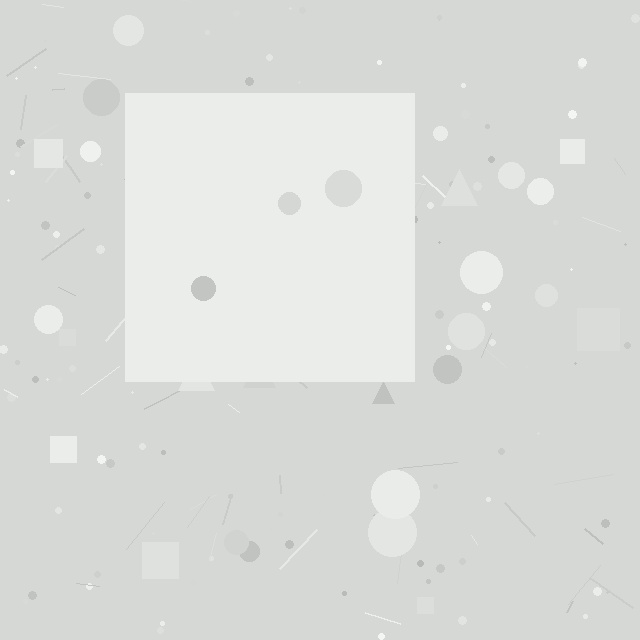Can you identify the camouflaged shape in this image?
The camouflaged shape is a square.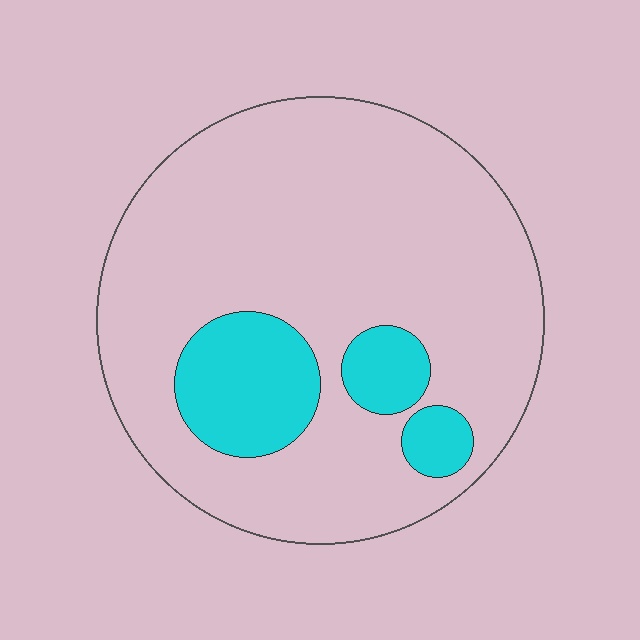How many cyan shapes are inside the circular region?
3.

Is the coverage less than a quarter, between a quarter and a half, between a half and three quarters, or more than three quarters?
Less than a quarter.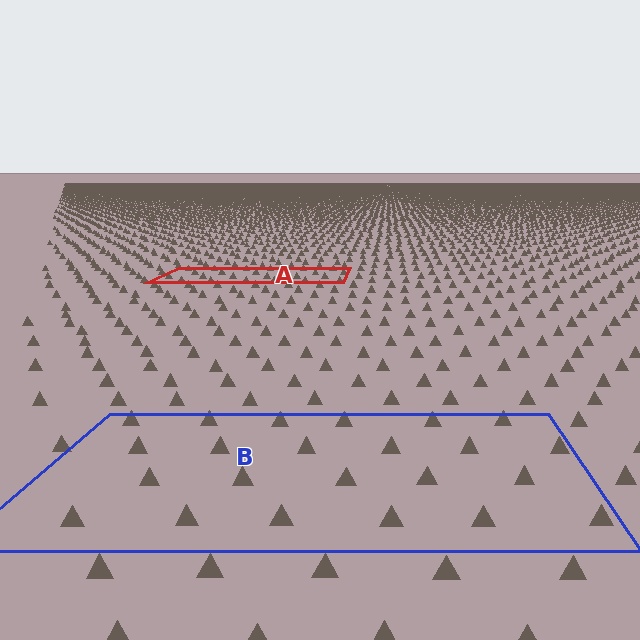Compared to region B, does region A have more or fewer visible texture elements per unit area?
Region A has more texture elements per unit area — they are packed more densely because it is farther away.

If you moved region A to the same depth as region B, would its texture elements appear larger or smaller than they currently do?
They would appear larger. At a closer depth, the same texture elements are projected at a bigger on-screen size.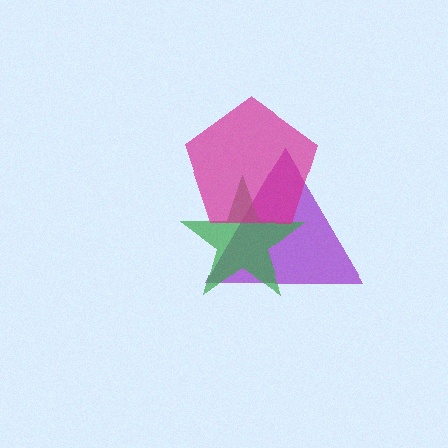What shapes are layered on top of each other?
The layered shapes are: a purple triangle, a green star, a magenta pentagon.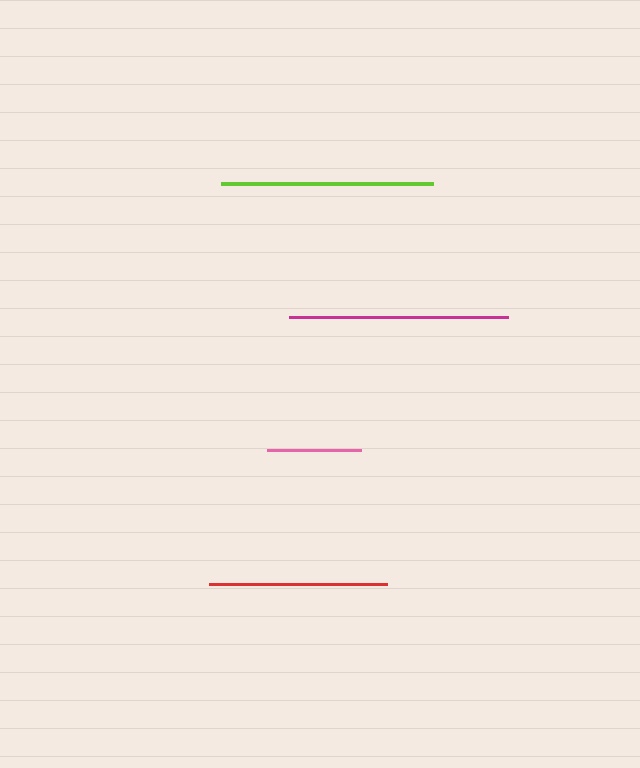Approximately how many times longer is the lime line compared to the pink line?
The lime line is approximately 2.2 times the length of the pink line.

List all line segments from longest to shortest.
From longest to shortest: magenta, lime, red, pink.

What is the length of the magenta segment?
The magenta segment is approximately 219 pixels long.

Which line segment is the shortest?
The pink line is the shortest at approximately 95 pixels.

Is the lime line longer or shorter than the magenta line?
The magenta line is longer than the lime line.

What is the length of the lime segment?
The lime segment is approximately 213 pixels long.